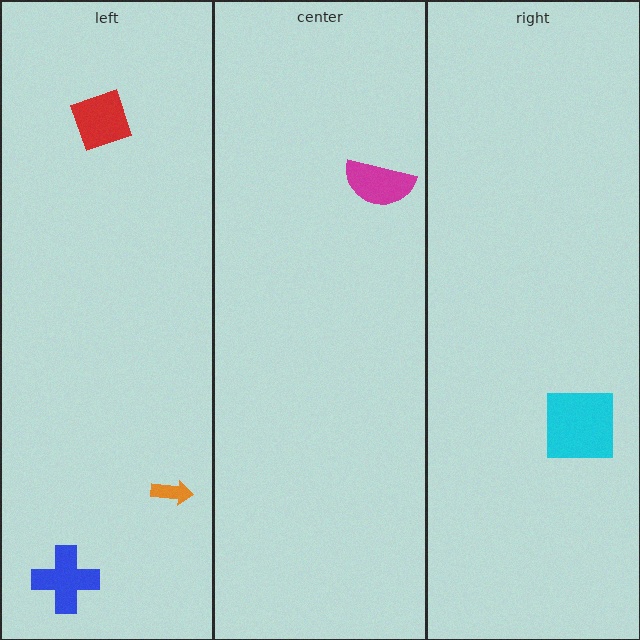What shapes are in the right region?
The cyan square.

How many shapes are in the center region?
1.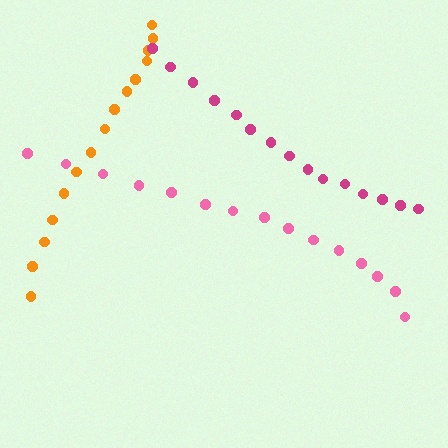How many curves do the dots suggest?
There are 3 distinct paths.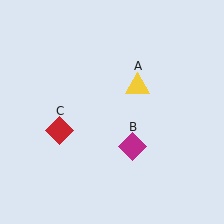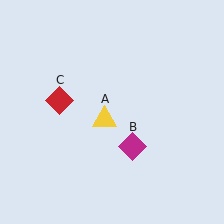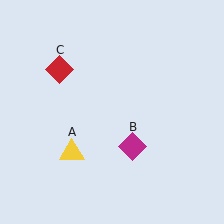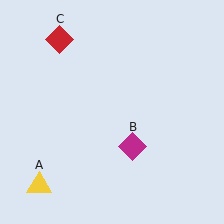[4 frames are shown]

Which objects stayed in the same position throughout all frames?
Magenta diamond (object B) remained stationary.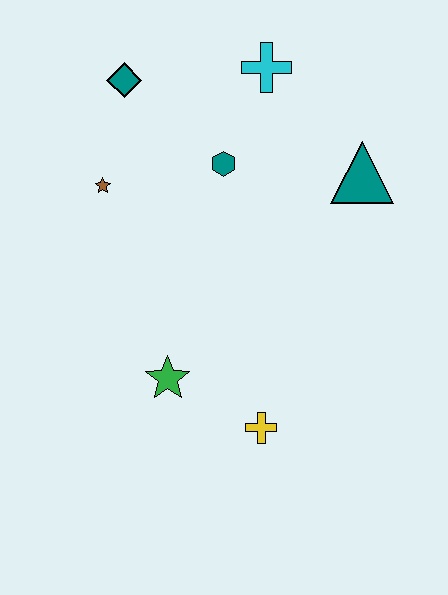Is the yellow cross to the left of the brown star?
No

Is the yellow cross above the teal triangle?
No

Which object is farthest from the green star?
The cyan cross is farthest from the green star.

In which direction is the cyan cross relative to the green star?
The cyan cross is above the green star.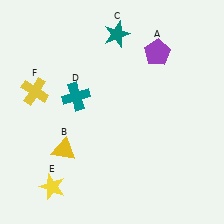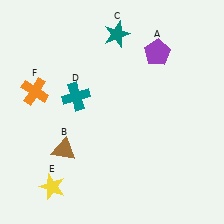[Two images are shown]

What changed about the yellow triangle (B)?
In Image 1, B is yellow. In Image 2, it changed to brown.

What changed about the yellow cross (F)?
In Image 1, F is yellow. In Image 2, it changed to orange.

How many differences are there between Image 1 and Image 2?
There are 2 differences between the two images.